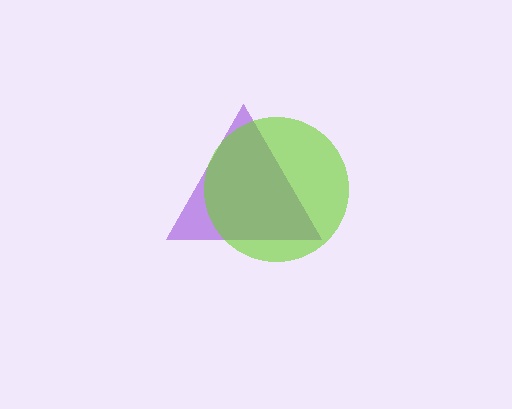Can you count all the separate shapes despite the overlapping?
Yes, there are 2 separate shapes.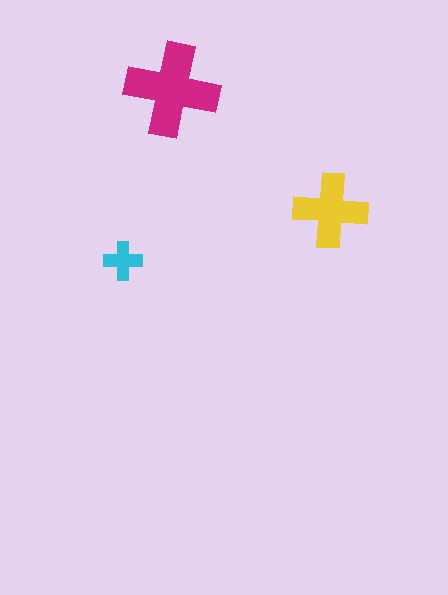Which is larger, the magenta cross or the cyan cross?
The magenta one.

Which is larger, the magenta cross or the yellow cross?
The magenta one.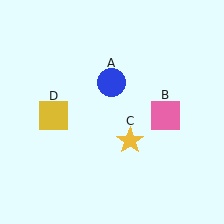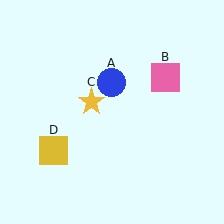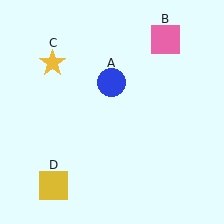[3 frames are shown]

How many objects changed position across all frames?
3 objects changed position: pink square (object B), yellow star (object C), yellow square (object D).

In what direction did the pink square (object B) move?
The pink square (object B) moved up.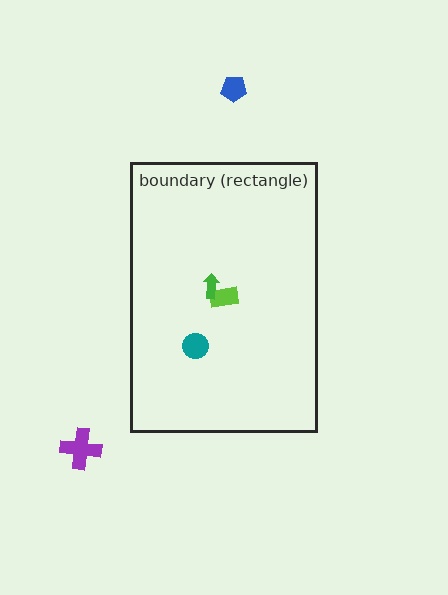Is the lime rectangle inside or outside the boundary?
Inside.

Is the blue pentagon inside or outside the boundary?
Outside.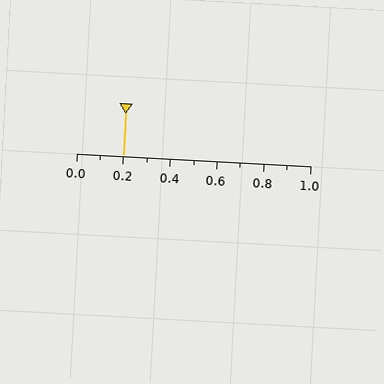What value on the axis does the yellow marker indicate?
The marker indicates approximately 0.2.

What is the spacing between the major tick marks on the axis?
The major ticks are spaced 0.2 apart.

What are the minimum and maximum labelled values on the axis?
The axis runs from 0.0 to 1.0.